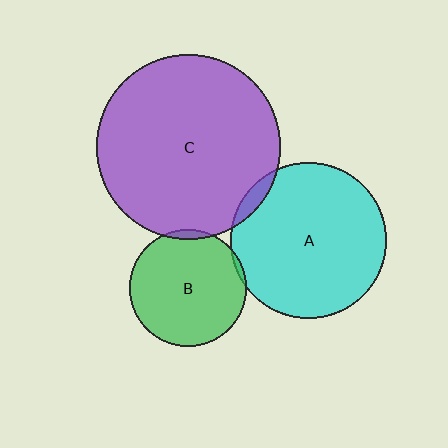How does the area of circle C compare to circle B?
Approximately 2.5 times.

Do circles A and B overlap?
Yes.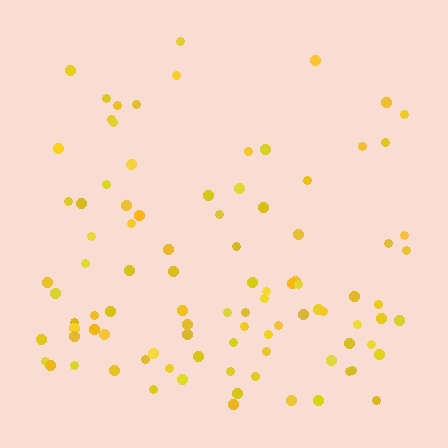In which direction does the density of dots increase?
From top to bottom, with the bottom side densest.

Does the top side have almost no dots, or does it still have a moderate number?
Still a moderate number, just noticeably fewer than the bottom.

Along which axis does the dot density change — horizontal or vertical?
Vertical.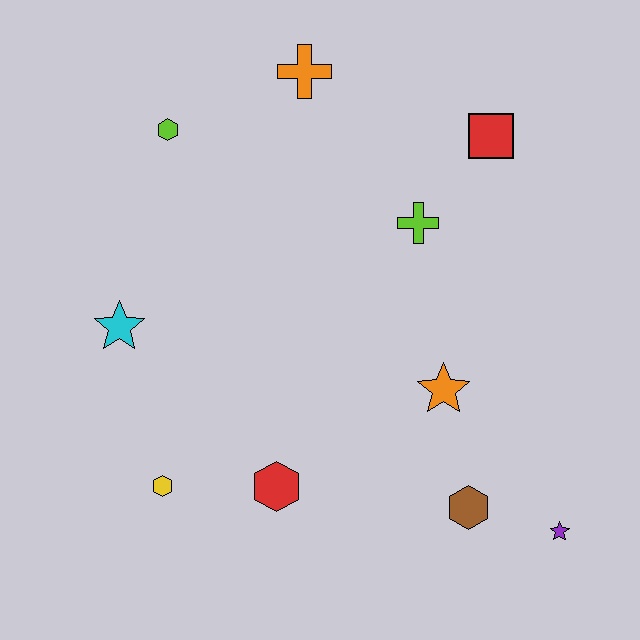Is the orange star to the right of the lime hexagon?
Yes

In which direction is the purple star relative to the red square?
The purple star is below the red square.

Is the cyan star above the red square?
No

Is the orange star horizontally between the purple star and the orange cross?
Yes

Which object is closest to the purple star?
The brown hexagon is closest to the purple star.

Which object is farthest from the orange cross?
The purple star is farthest from the orange cross.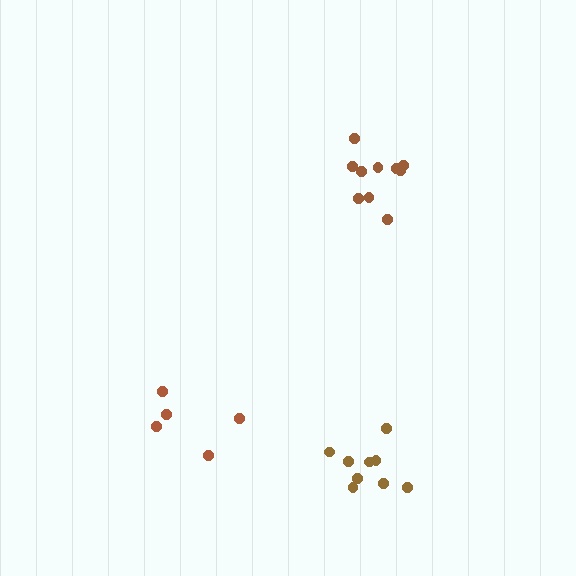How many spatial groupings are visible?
There are 3 spatial groupings.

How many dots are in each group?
Group 1: 10 dots, Group 2: 5 dots, Group 3: 9 dots (24 total).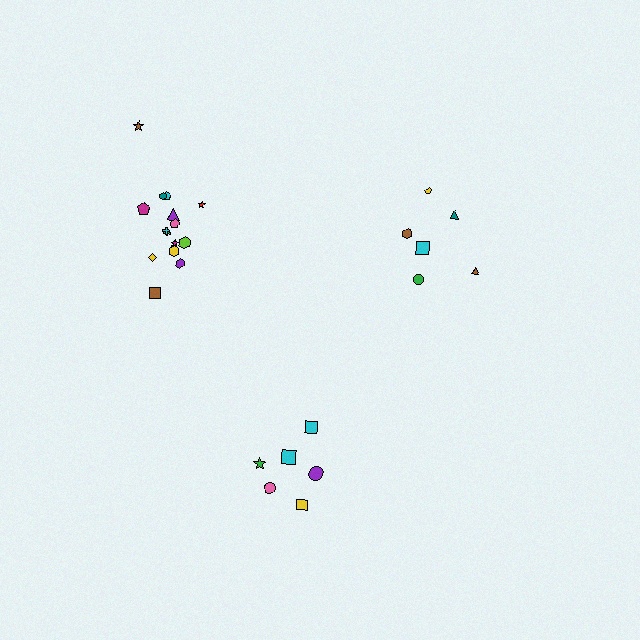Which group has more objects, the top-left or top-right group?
The top-left group.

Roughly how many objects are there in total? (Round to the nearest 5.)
Roughly 25 objects in total.